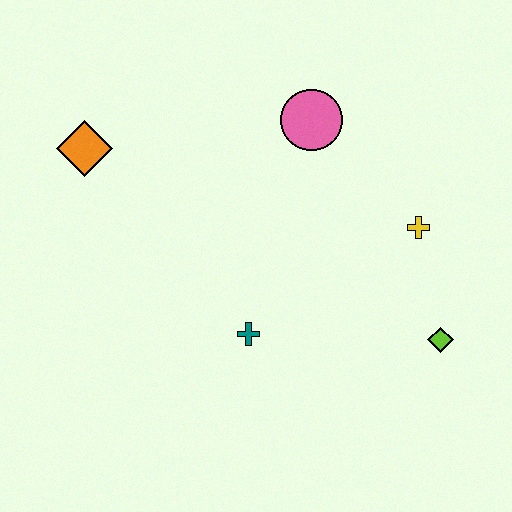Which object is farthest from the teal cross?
The orange diamond is farthest from the teal cross.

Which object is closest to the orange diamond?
The pink circle is closest to the orange diamond.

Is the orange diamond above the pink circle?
No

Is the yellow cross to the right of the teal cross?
Yes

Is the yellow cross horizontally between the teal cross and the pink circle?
No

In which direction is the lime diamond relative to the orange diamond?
The lime diamond is to the right of the orange diamond.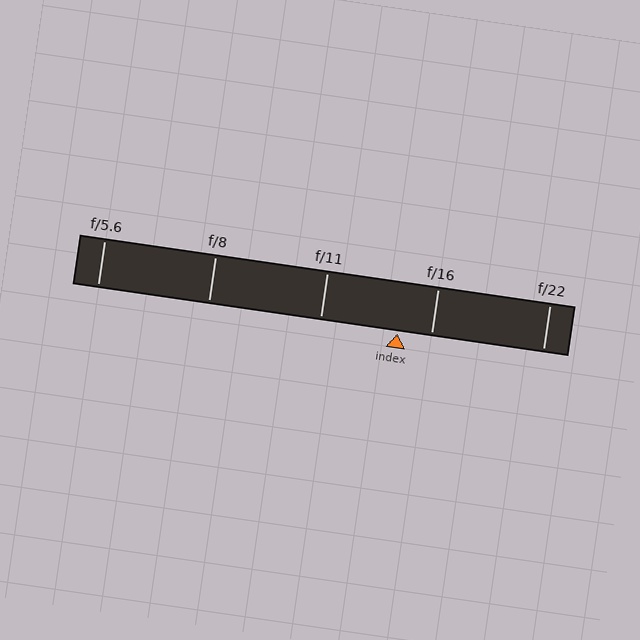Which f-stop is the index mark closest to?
The index mark is closest to f/16.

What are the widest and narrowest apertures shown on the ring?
The widest aperture shown is f/5.6 and the narrowest is f/22.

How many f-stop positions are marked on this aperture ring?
There are 5 f-stop positions marked.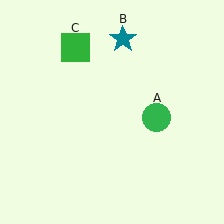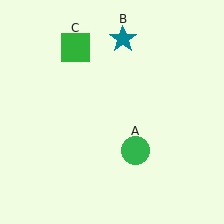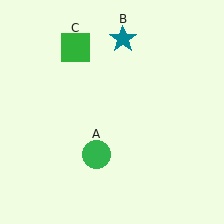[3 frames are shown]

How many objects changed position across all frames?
1 object changed position: green circle (object A).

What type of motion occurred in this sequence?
The green circle (object A) rotated clockwise around the center of the scene.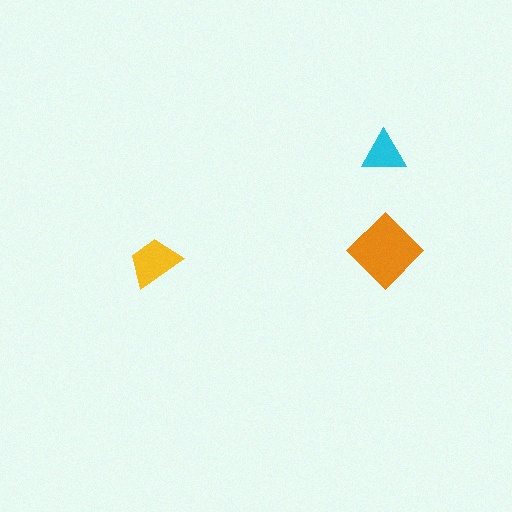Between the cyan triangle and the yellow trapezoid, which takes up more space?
The yellow trapezoid.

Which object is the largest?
The orange diamond.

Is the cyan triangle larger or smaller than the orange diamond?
Smaller.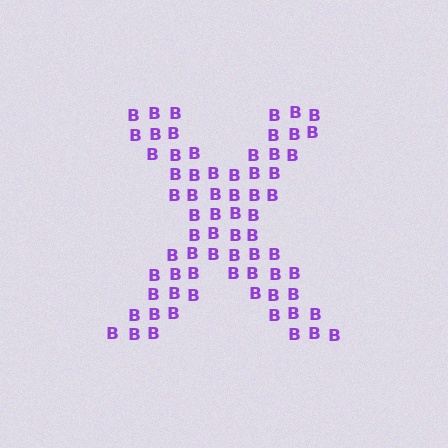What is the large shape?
The large shape is the letter X.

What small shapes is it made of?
It is made of small letter B's.